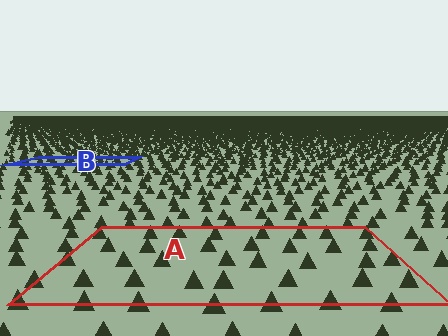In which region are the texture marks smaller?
The texture marks are smaller in region B, because it is farther away.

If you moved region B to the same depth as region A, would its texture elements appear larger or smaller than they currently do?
They would appear larger. At a closer depth, the same texture elements are projected at a bigger on-screen size.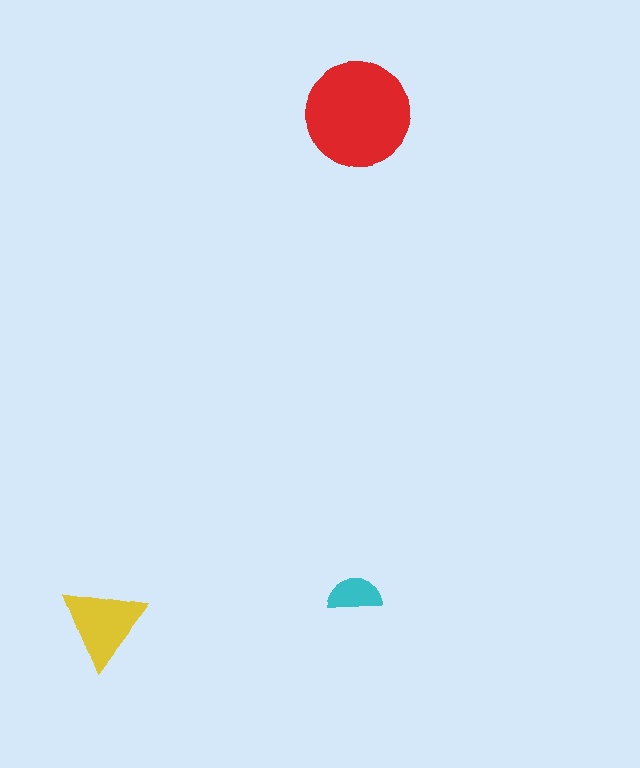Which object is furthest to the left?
The yellow triangle is leftmost.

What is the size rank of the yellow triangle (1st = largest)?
2nd.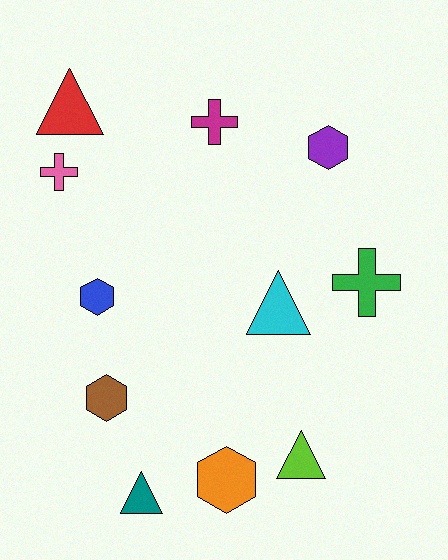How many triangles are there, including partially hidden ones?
There are 4 triangles.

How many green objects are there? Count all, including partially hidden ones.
There is 1 green object.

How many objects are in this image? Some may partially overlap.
There are 11 objects.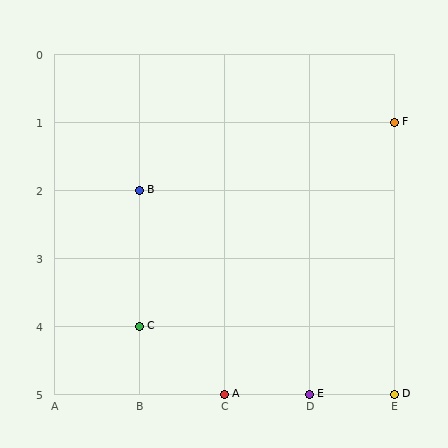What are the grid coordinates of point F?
Point F is at grid coordinates (E, 1).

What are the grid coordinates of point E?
Point E is at grid coordinates (D, 5).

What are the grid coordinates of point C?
Point C is at grid coordinates (B, 4).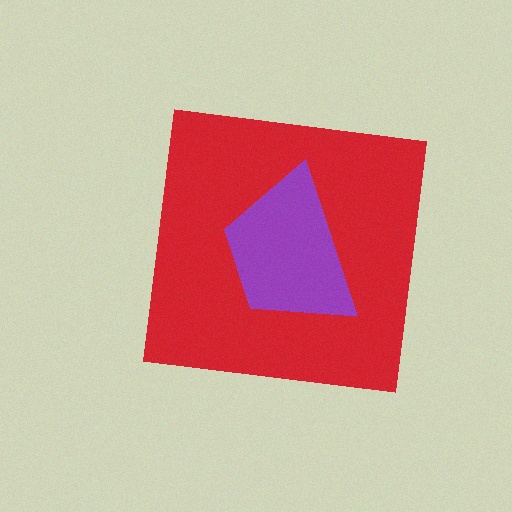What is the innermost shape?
The purple trapezoid.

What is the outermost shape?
The red square.